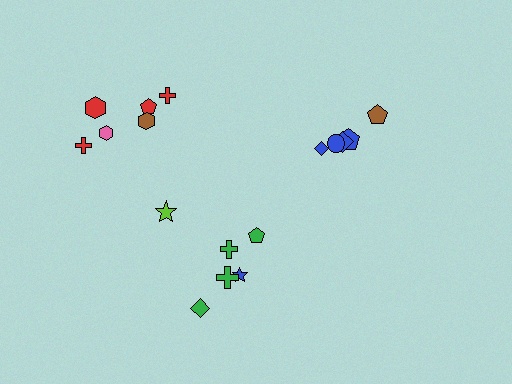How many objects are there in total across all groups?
There are 17 objects.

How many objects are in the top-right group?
There are 5 objects.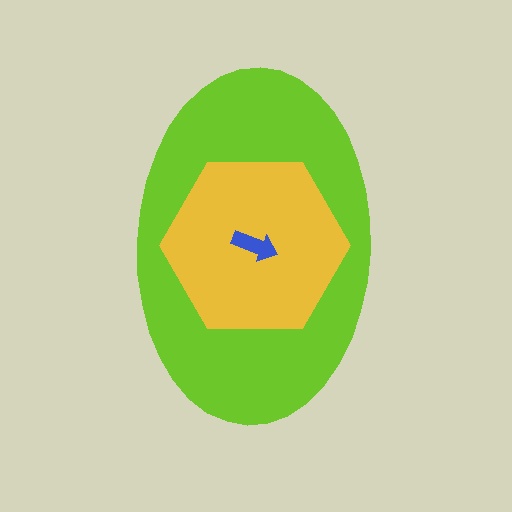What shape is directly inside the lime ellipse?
The yellow hexagon.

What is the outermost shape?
The lime ellipse.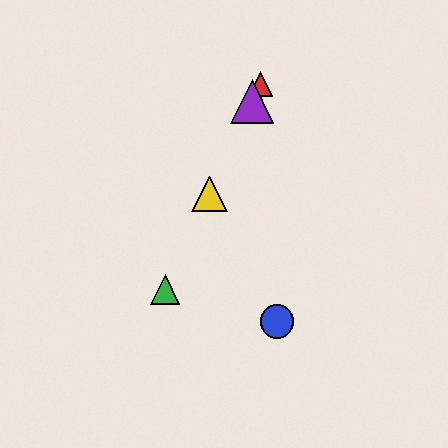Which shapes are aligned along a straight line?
The red triangle, the green triangle, the yellow triangle, the purple triangle are aligned along a straight line.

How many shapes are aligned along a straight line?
4 shapes (the red triangle, the green triangle, the yellow triangle, the purple triangle) are aligned along a straight line.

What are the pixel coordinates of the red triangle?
The red triangle is at (260, 84).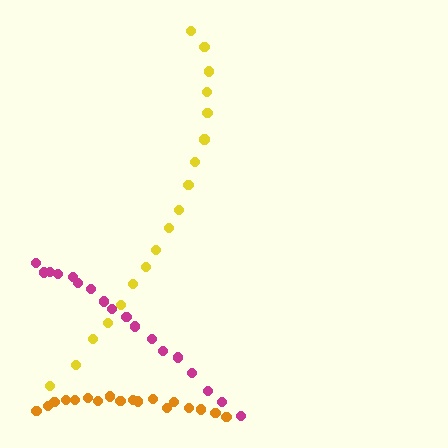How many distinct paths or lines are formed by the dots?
There are 3 distinct paths.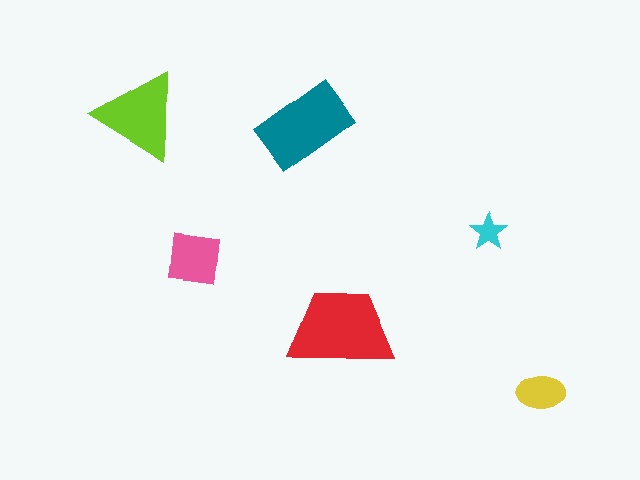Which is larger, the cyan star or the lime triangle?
The lime triangle.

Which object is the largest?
The red trapezoid.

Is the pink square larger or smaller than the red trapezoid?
Smaller.